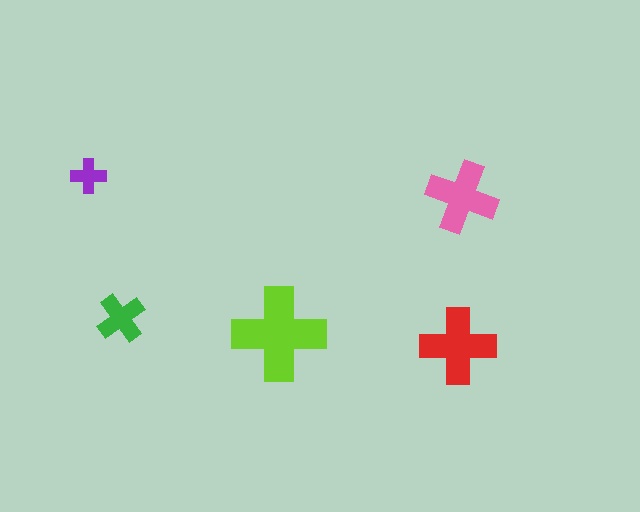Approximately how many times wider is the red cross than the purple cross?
About 2 times wider.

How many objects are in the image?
There are 5 objects in the image.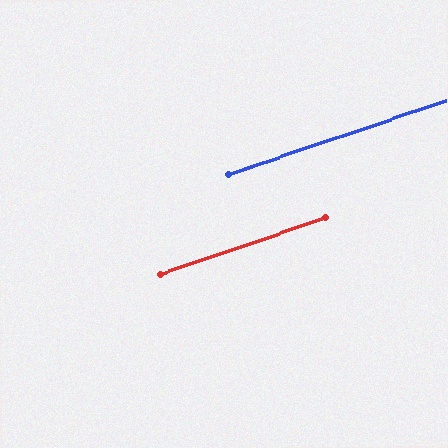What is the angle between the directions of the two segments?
Approximately 0 degrees.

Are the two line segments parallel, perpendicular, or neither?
Parallel — their directions differ by only 0.2°.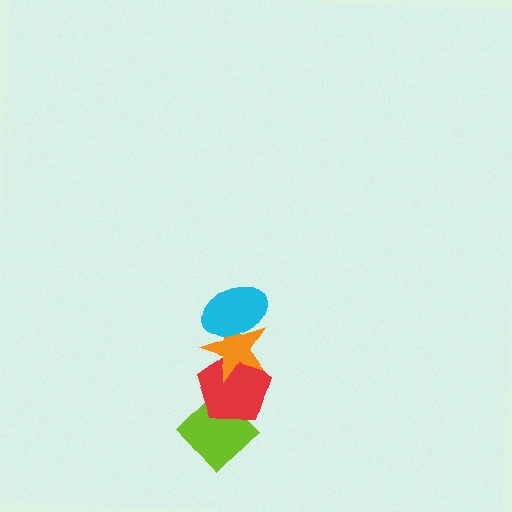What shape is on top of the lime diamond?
The red pentagon is on top of the lime diamond.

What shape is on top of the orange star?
The cyan ellipse is on top of the orange star.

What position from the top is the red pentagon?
The red pentagon is 3rd from the top.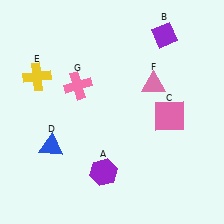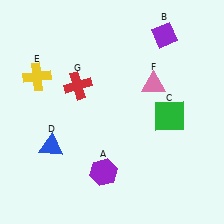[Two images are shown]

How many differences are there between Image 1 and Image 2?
There are 2 differences between the two images.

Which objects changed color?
C changed from pink to green. G changed from pink to red.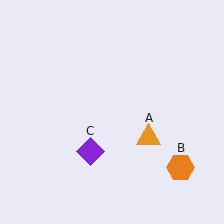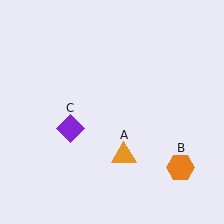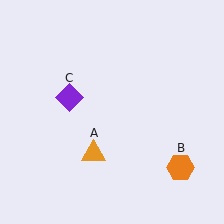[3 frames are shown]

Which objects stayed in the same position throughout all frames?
Orange hexagon (object B) remained stationary.